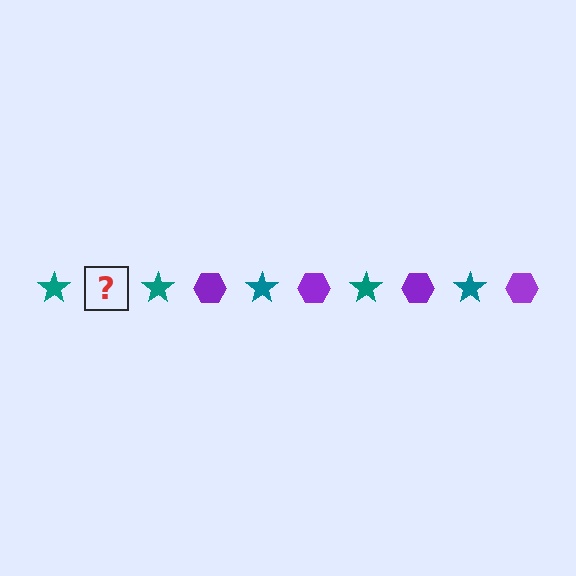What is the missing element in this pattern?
The missing element is a purple hexagon.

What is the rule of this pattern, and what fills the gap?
The rule is that the pattern alternates between teal star and purple hexagon. The gap should be filled with a purple hexagon.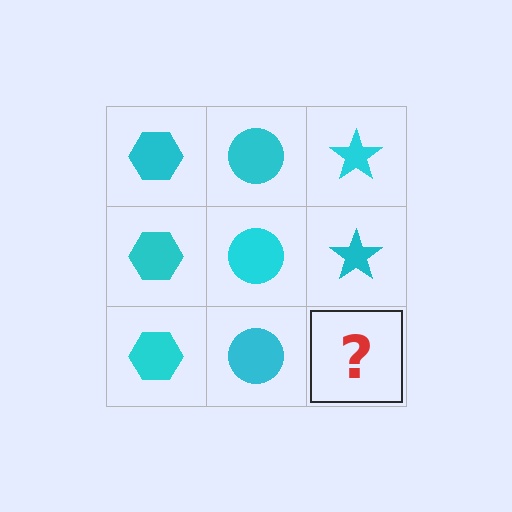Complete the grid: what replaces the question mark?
The question mark should be replaced with a cyan star.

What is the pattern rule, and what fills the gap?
The rule is that each column has a consistent shape. The gap should be filled with a cyan star.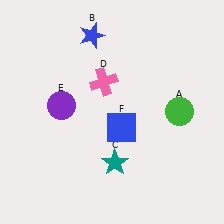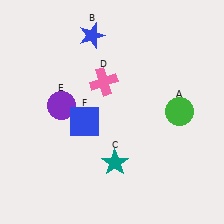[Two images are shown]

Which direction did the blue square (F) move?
The blue square (F) moved left.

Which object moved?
The blue square (F) moved left.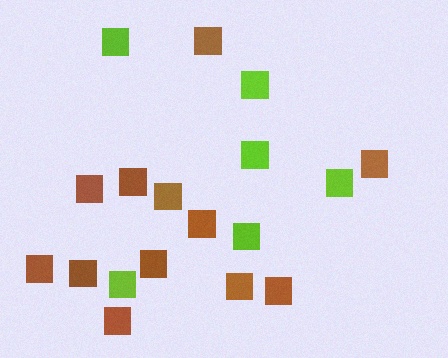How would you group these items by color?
There are 2 groups: one group of brown squares (12) and one group of lime squares (6).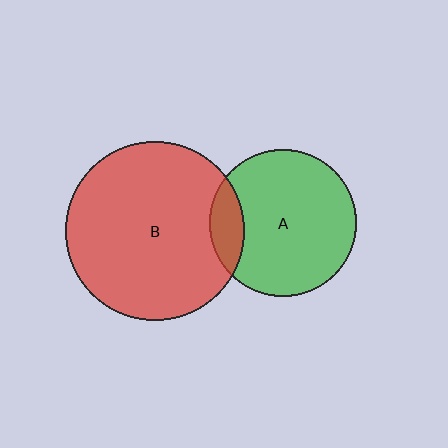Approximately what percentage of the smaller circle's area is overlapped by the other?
Approximately 15%.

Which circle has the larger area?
Circle B (red).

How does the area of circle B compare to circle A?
Approximately 1.5 times.